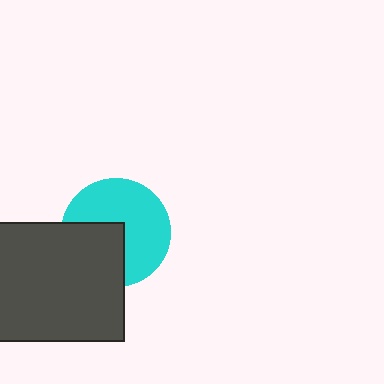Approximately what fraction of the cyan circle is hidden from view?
Roughly 38% of the cyan circle is hidden behind the dark gray rectangle.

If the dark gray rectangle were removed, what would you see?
You would see the complete cyan circle.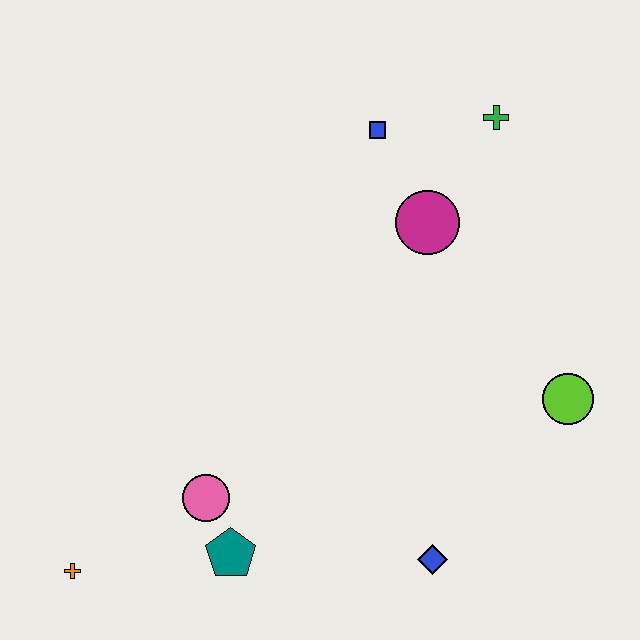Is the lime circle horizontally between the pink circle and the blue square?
No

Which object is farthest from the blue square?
The orange cross is farthest from the blue square.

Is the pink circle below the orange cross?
No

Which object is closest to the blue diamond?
The teal pentagon is closest to the blue diamond.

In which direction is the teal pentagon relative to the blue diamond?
The teal pentagon is to the left of the blue diamond.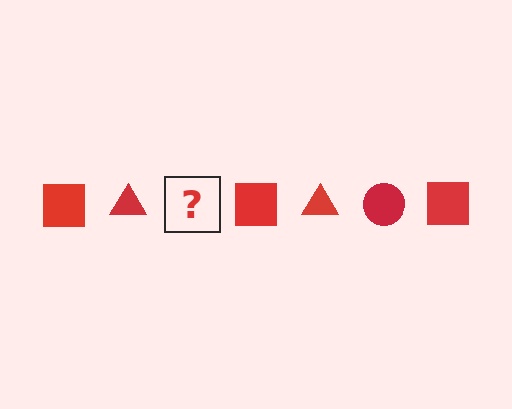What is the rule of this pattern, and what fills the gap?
The rule is that the pattern cycles through square, triangle, circle shapes in red. The gap should be filled with a red circle.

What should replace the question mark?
The question mark should be replaced with a red circle.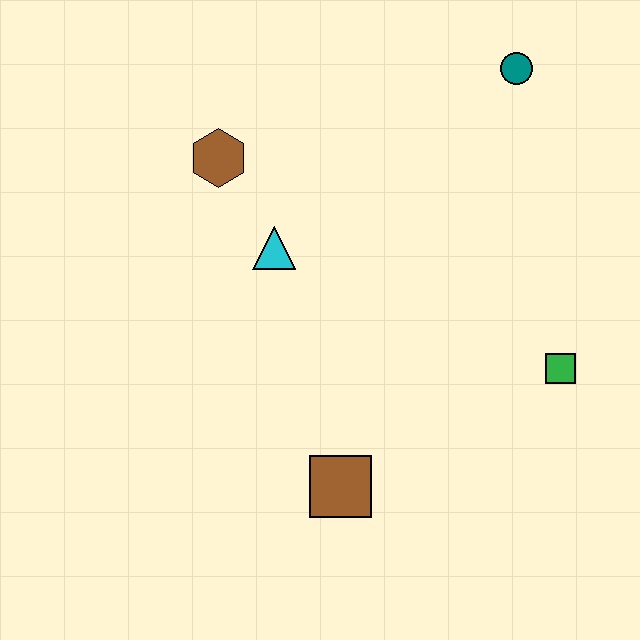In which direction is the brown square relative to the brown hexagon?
The brown square is below the brown hexagon.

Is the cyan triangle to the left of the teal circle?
Yes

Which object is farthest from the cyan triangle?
The green square is farthest from the cyan triangle.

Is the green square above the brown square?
Yes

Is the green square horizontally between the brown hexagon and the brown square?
No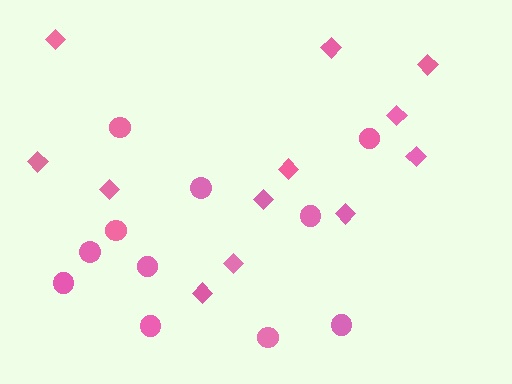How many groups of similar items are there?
There are 2 groups: one group of diamonds (12) and one group of circles (11).